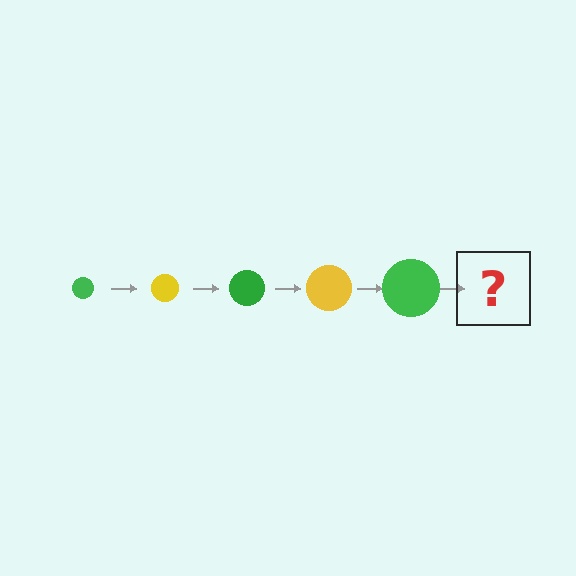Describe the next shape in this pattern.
It should be a yellow circle, larger than the previous one.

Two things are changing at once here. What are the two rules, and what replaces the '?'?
The two rules are that the circle grows larger each step and the color cycles through green and yellow. The '?' should be a yellow circle, larger than the previous one.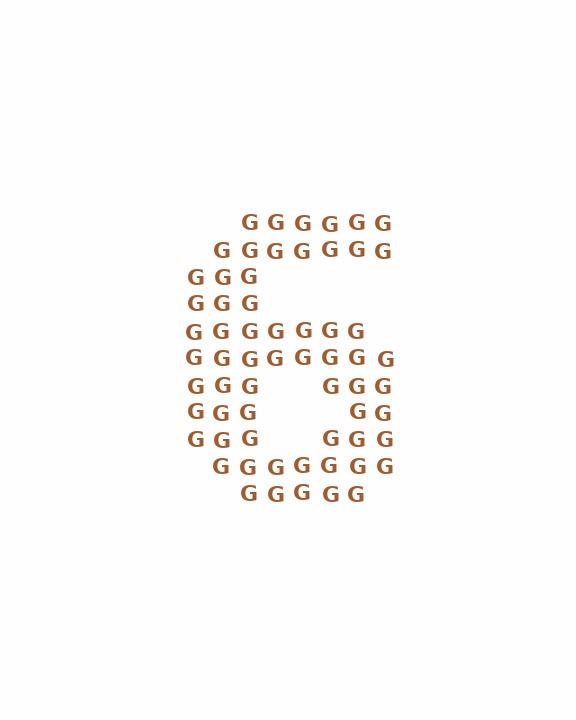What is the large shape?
The large shape is the digit 6.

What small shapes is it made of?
It is made of small letter G's.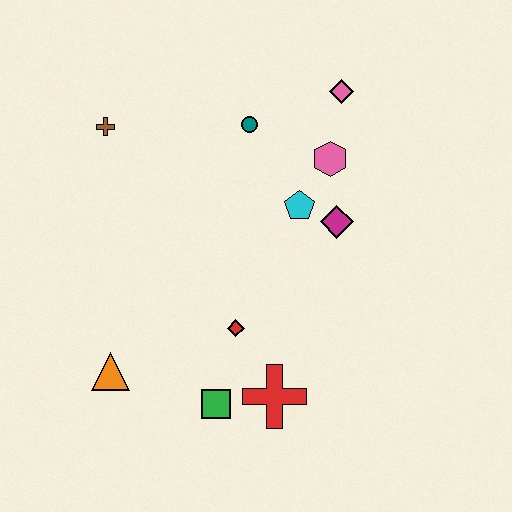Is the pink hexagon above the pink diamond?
No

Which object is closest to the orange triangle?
The green square is closest to the orange triangle.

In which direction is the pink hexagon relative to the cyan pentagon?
The pink hexagon is above the cyan pentagon.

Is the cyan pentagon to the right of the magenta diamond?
No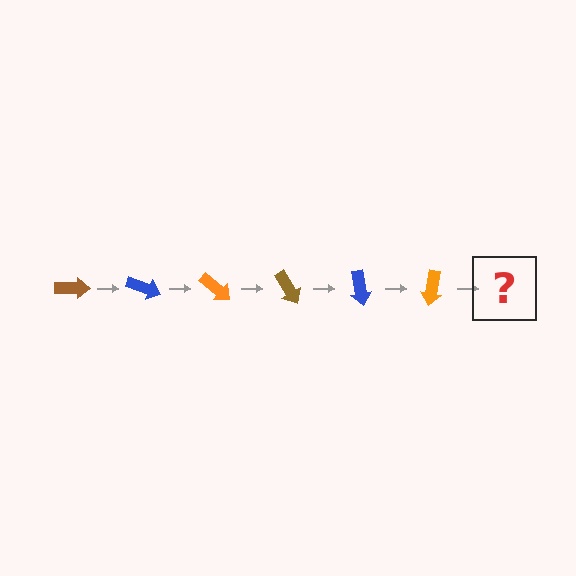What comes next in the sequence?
The next element should be a brown arrow, rotated 120 degrees from the start.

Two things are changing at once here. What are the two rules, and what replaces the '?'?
The two rules are that it rotates 20 degrees each step and the color cycles through brown, blue, and orange. The '?' should be a brown arrow, rotated 120 degrees from the start.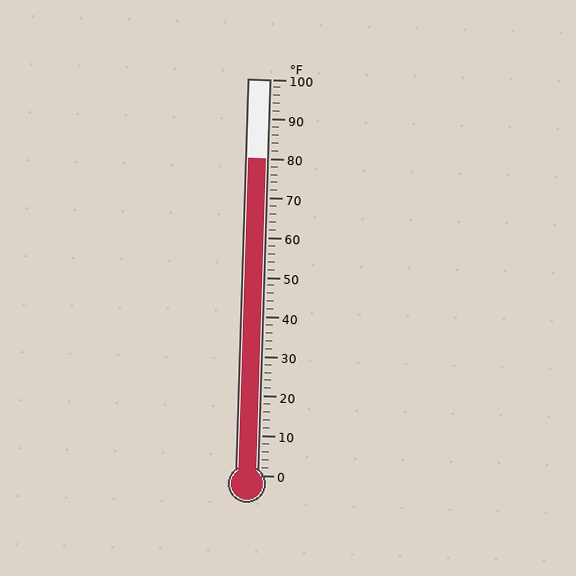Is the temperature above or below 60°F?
The temperature is above 60°F.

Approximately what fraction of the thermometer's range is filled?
The thermometer is filled to approximately 80% of its range.